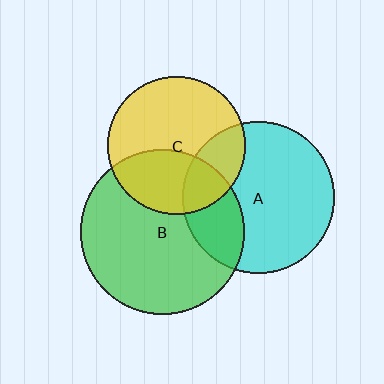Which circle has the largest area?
Circle B (green).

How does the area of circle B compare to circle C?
Approximately 1.4 times.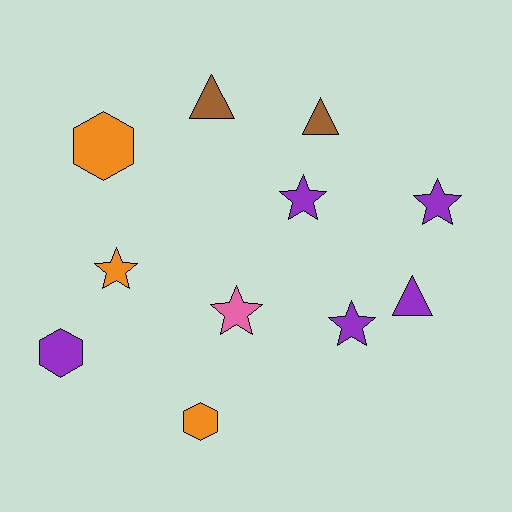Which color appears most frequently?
Purple, with 5 objects.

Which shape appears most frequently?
Star, with 5 objects.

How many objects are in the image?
There are 11 objects.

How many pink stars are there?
There is 1 pink star.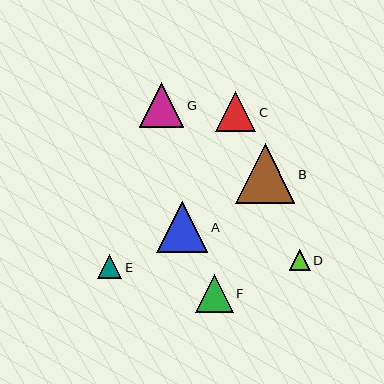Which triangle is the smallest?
Triangle D is the smallest with a size of approximately 21 pixels.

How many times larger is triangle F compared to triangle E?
Triangle F is approximately 1.6 times the size of triangle E.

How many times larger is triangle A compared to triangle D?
Triangle A is approximately 2.4 times the size of triangle D.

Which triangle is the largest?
Triangle B is the largest with a size of approximately 60 pixels.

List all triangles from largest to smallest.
From largest to smallest: B, A, G, C, F, E, D.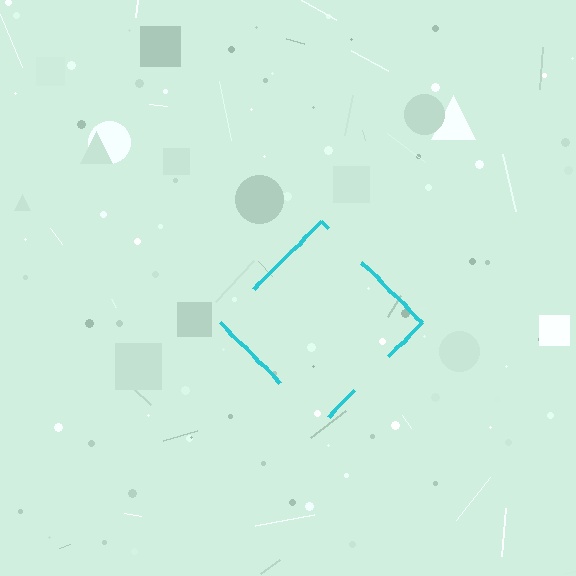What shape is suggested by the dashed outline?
The dashed outline suggests a diamond.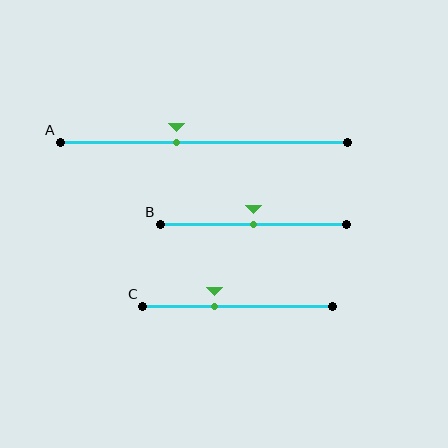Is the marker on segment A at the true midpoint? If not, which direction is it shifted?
No, the marker on segment A is shifted to the left by about 10% of the segment length.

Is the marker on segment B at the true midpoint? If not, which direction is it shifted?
Yes, the marker on segment B is at the true midpoint.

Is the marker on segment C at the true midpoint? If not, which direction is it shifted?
No, the marker on segment C is shifted to the left by about 12% of the segment length.